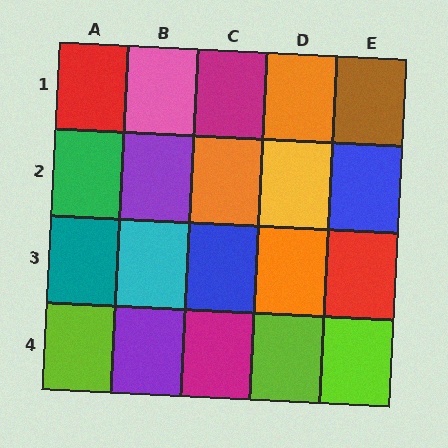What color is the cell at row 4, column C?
Magenta.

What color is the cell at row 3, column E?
Red.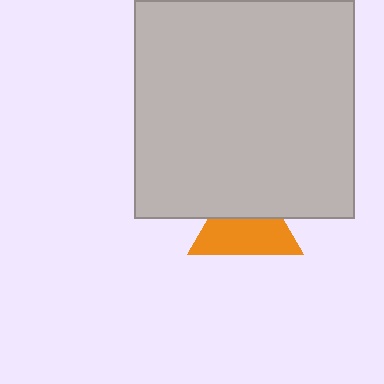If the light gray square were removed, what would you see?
You would see the complete orange triangle.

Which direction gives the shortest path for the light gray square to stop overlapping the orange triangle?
Moving up gives the shortest separation.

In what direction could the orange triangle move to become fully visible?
The orange triangle could move down. That would shift it out from behind the light gray square entirely.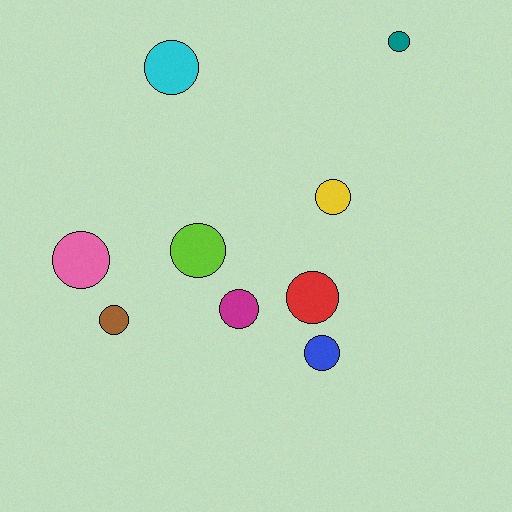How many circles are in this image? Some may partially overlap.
There are 9 circles.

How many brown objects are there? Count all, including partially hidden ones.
There is 1 brown object.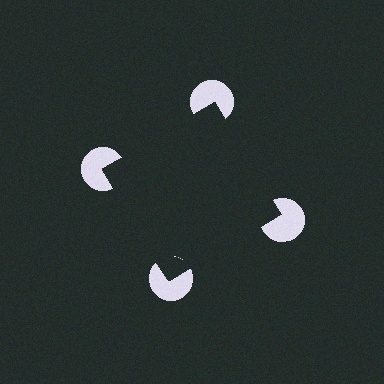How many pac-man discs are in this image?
There are 4 — one at each vertex of the illusory square.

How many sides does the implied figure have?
4 sides.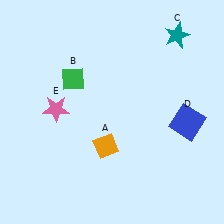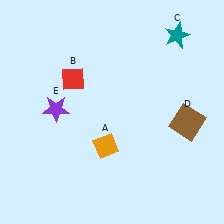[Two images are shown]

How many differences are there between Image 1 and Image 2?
There are 3 differences between the two images.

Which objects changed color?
B changed from green to red. D changed from blue to brown. E changed from pink to purple.